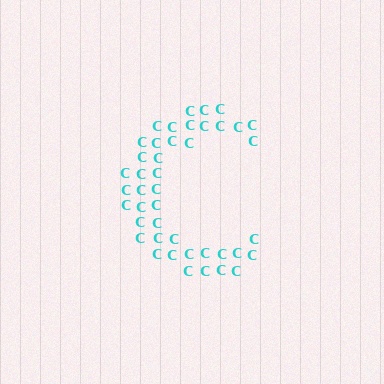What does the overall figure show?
The overall figure shows the letter C.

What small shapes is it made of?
It is made of small letter C's.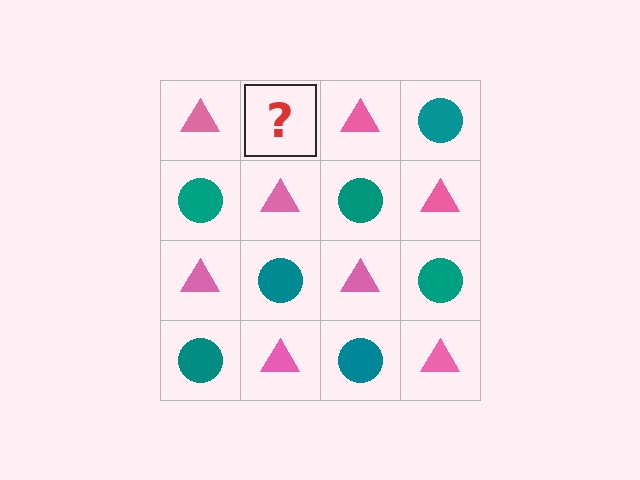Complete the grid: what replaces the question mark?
The question mark should be replaced with a teal circle.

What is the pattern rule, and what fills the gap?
The rule is that it alternates pink triangle and teal circle in a checkerboard pattern. The gap should be filled with a teal circle.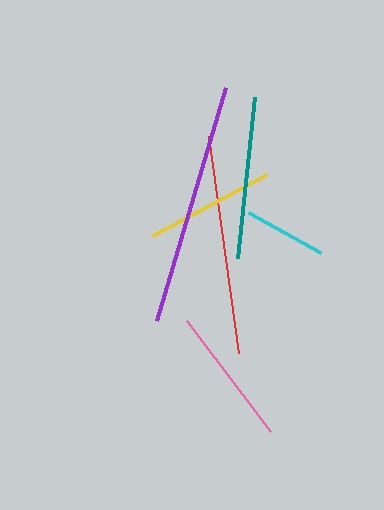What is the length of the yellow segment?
The yellow segment is approximately 130 pixels long.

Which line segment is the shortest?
The cyan line is the shortest at approximately 82 pixels.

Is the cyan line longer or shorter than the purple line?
The purple line is longer than the cyan line.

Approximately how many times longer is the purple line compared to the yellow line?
The purple line is approximately 1.9 times the length of the yellow line.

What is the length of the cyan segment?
The cyan segment is approximately 82 pixels long.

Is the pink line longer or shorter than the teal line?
The teal line is longer than the pink line.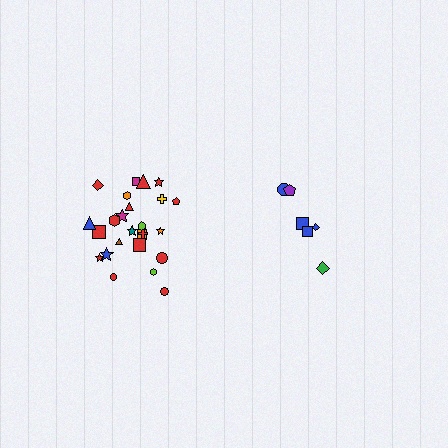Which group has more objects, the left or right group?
The left group.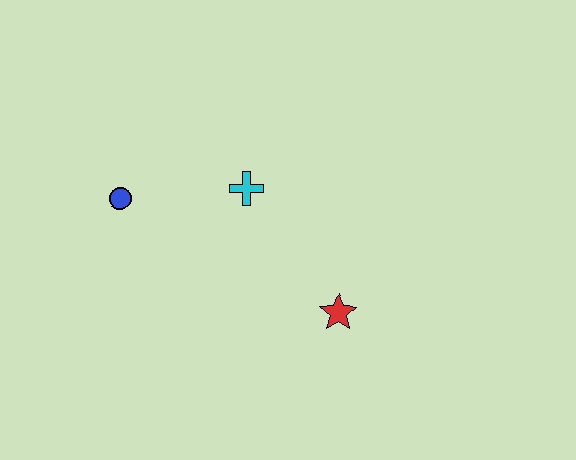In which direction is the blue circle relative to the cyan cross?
The blue circle is to the left of the cyan cross.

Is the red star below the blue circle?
Yes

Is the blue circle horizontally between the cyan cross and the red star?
No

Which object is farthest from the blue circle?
The red star is farthest from the blue circle.